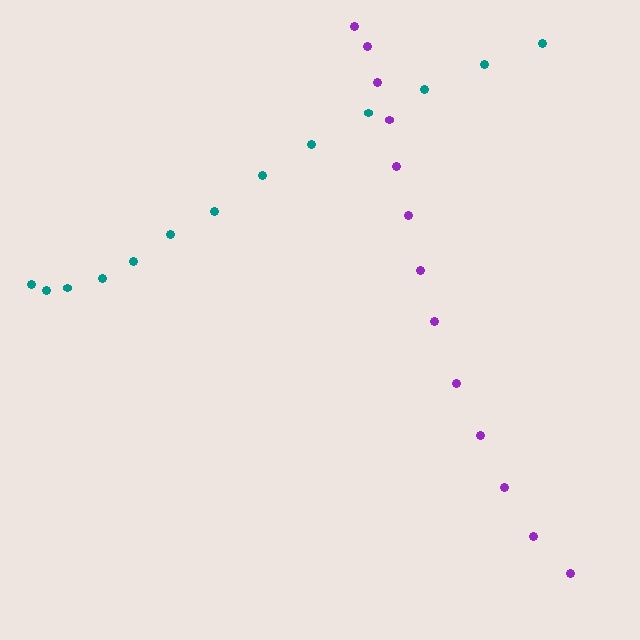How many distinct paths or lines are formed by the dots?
There are 2 distinct paths.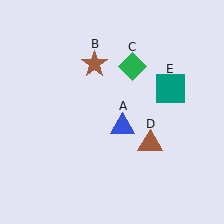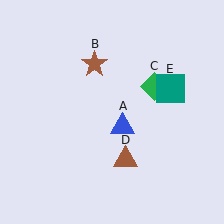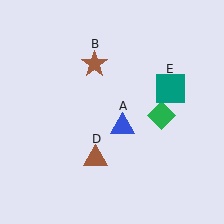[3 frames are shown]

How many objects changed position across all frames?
2 objects changed position: green diamond (object C), brown triangle (object D).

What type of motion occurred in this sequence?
The green diamond (object C), brown triangle (object D) rotated clockwise around the center of the scene.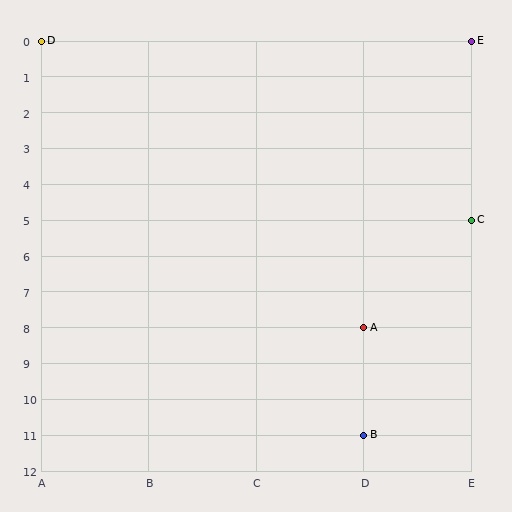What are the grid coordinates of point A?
Point A is at grid coordinates (D, 8).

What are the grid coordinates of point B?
Point B is at grid coordinates (D, 11).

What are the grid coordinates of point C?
Point C is at grid coordinates (E, 5).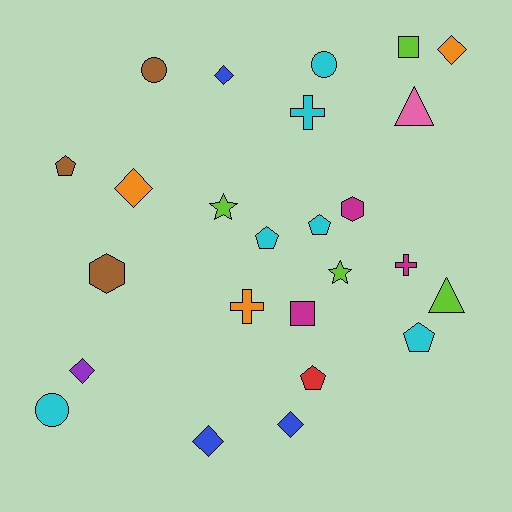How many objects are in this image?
There are 25 objects.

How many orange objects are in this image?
There are 3 orange objects.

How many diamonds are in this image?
There are 6 diamonds.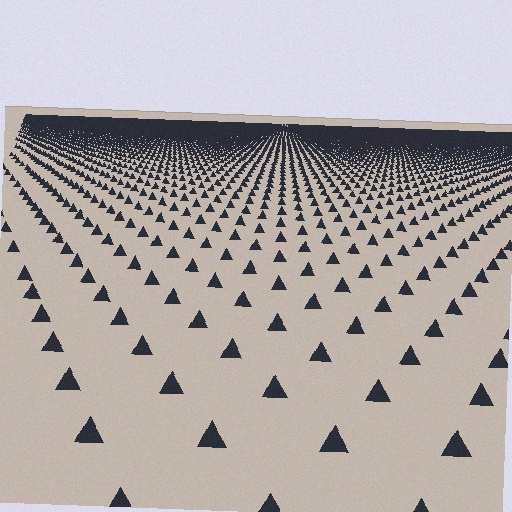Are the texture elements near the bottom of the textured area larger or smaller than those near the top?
Larger. Near the bottom, elements are closer to the viewer and appear at a bigger on-screen size.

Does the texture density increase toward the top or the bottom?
Density increases toward the top.